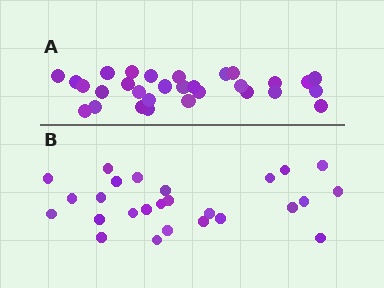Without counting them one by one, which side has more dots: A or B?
Region A (the top region) has more dots.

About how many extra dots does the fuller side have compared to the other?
Region A has about 4 more dots than region B.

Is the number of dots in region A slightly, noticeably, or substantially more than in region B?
Region A has only slightly more — the two regions are fairly close. The ratio is roughly 1.2 to 1.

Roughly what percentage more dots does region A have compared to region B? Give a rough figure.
About 15% more.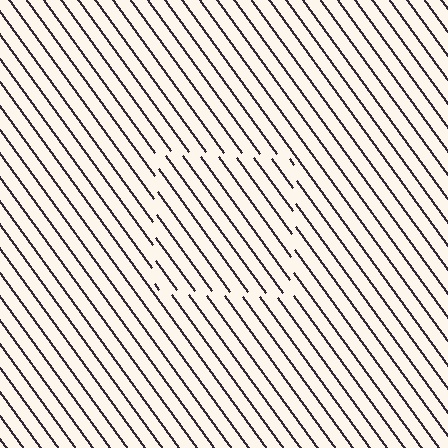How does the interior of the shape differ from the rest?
The interior of the shape contains the same grating, shifted by half a period — the contour is defined by the phase discontinuity where line-ends from the inner and outer gratings abut.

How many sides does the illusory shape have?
4 sides — the line-ends trace a square.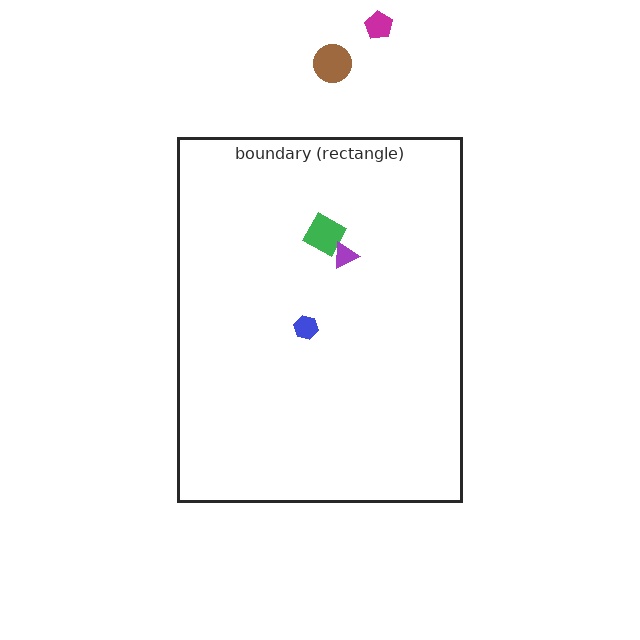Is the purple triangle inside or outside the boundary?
Inside.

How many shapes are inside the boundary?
3 inside, 2 outside.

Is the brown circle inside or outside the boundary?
Outside.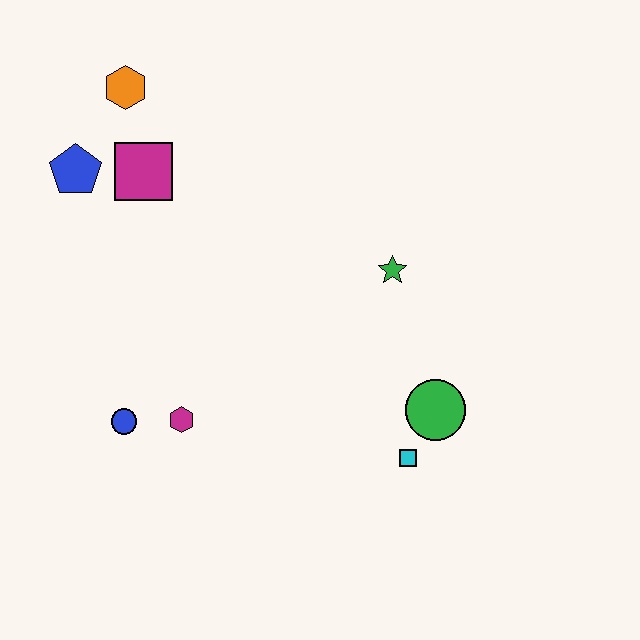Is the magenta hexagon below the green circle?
Yes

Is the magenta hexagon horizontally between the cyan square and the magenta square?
Yes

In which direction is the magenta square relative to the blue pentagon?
The magenta square is to the right of the blue pentagon.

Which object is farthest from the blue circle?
The orange hexagon is farthest from the blue circle.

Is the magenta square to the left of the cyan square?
Yes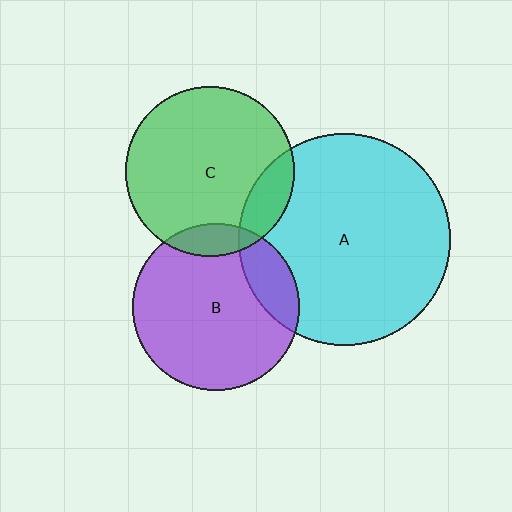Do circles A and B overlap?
Yes.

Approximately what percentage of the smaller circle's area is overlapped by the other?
Approximately 15%.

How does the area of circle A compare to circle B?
Approximately 1.6 times.